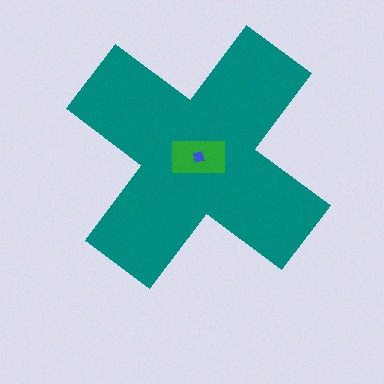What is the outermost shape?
The teal cross.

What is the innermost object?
The blue square.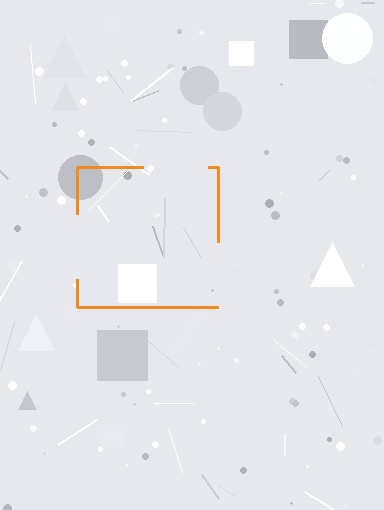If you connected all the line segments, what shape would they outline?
They would outline a square.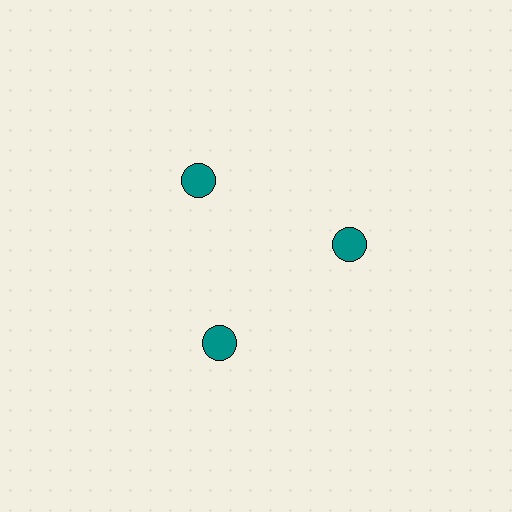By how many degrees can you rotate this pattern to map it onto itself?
The pattern maps onto itself every 120 degrees of rotation.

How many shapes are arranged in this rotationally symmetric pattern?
There are 3 shapes, arranged in 3 groups of 1.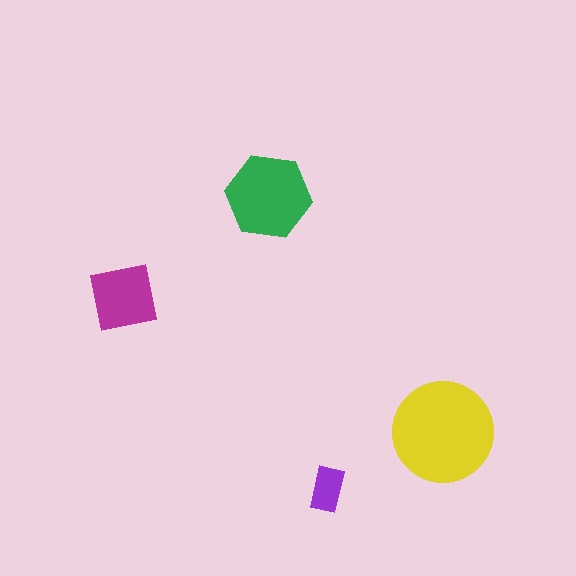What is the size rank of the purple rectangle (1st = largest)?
4th.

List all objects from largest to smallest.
The yellow circle, the green hexagon, the magenta square, the purple rectangle.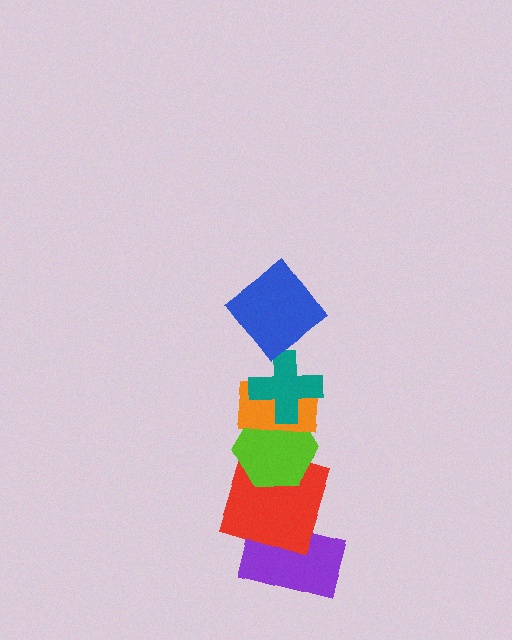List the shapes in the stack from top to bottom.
From top to bottom: the blue diamond, the teal cross, the orange rectangle, the lime hexagon, the red square, the purple rectangle.